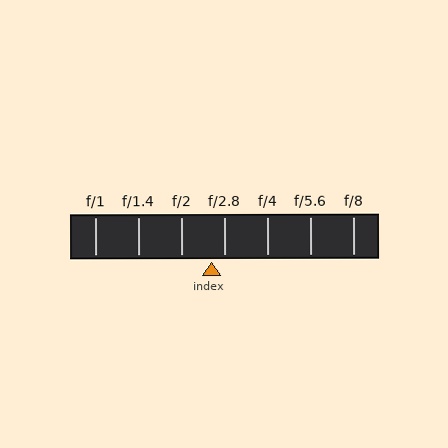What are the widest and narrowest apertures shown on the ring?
The widest aperture shown is f/1 and the narrowest is f/8.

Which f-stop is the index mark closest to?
The index mark is closest to f/2.8.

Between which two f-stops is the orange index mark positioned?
The index mark is between f/2 and f/2.8.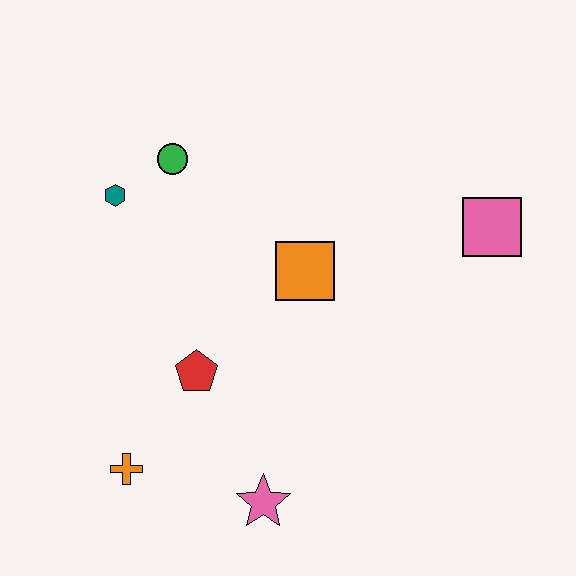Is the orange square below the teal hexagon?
Yes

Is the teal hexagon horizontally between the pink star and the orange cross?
No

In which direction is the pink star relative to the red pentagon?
The pink star is below the red pentagon.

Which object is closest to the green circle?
The teal hexagon is closest to the green circle.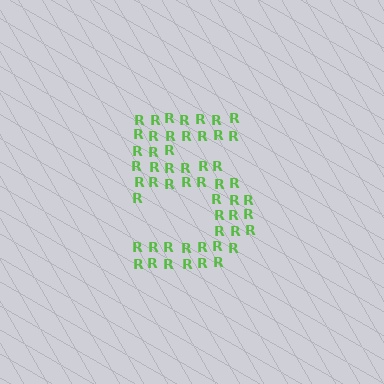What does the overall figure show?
The overall figure shows the digit 5.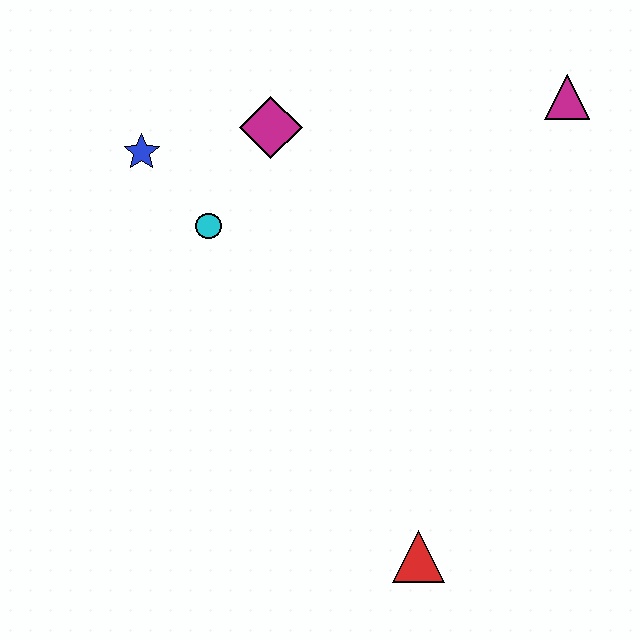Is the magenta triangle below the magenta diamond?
No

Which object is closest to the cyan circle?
The blue star is closest to the cyan circle.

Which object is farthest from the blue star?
The red triangle is farthest from the blue star.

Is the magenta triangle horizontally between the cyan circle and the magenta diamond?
No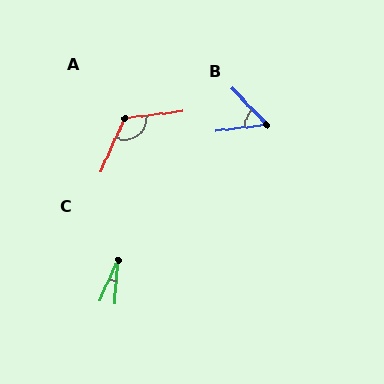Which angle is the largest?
A, at approximately 121 degrees.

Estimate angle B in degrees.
Approximately 54 degrees.